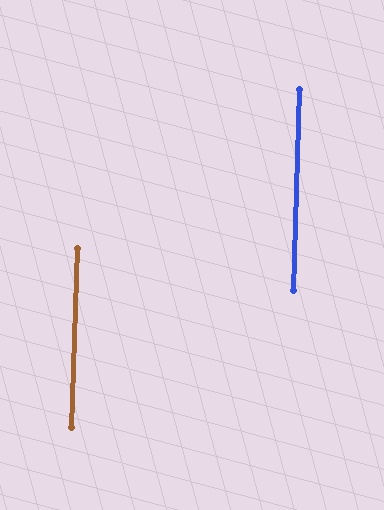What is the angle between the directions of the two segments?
Approximately 0 degrees.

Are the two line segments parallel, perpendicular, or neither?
Parallel — their directions differ by only 0.1°.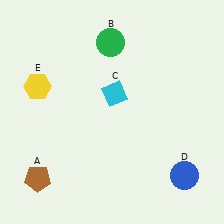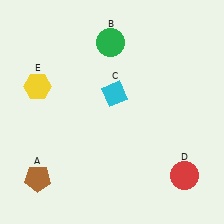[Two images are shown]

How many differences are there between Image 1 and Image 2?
There is 1 difference between the two images.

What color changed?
The circle (D) changed from blue in Image 1 to red in Image 2.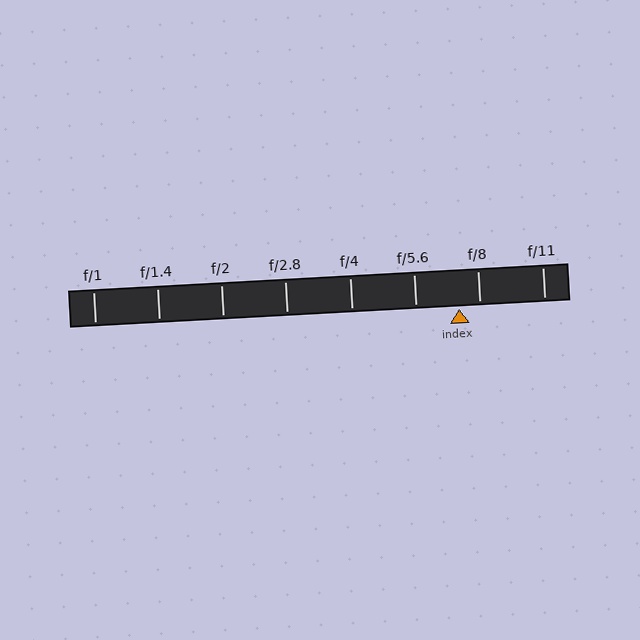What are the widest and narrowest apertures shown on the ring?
The widest aperture shown is f/1 and the narrowest is f/11.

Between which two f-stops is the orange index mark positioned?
The index mark is between f/5.6 and f/8.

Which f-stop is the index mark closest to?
The index mark is closest to f/8.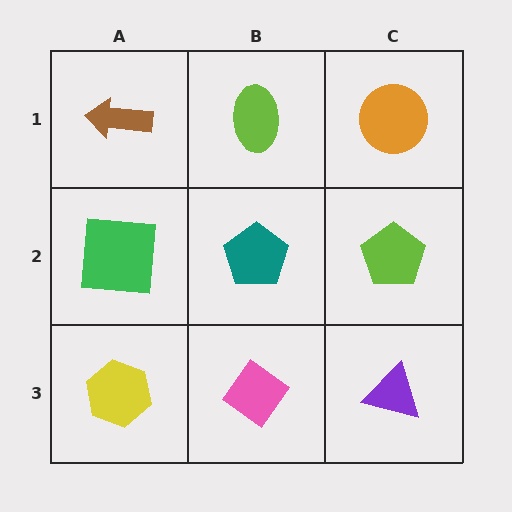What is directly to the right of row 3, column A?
A pink diamond.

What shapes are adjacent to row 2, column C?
An orange circle (row 1, column C), a purple triangle (row 3, column C), a teal pentagon (row 2, column B).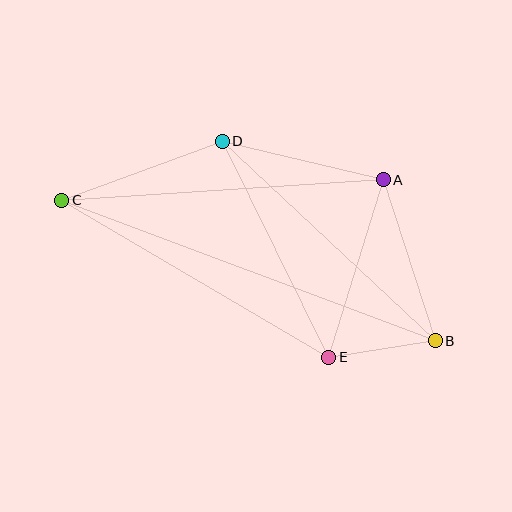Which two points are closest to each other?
Points B and E are closest to each other.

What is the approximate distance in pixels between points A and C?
The distance between A and C is approximately 322 pixels.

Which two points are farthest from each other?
Points B and C are farthest from each other.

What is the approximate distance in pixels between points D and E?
The distance between D and E is approximately 241 pixels.